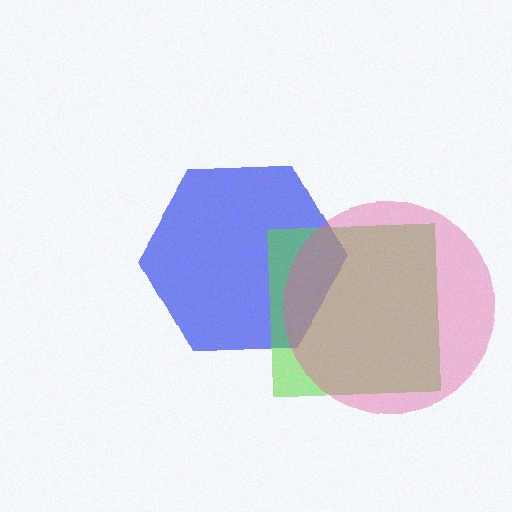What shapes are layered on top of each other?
The layered shapes are: a blue hexagon, a lime square, a pink circle.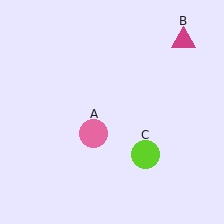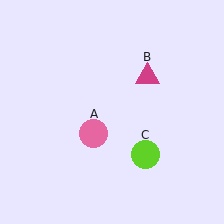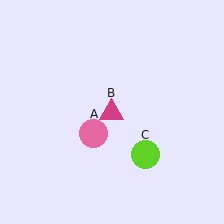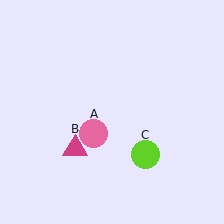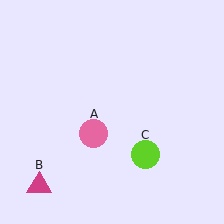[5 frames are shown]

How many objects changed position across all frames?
1 object changed position: magenta triangle (object B).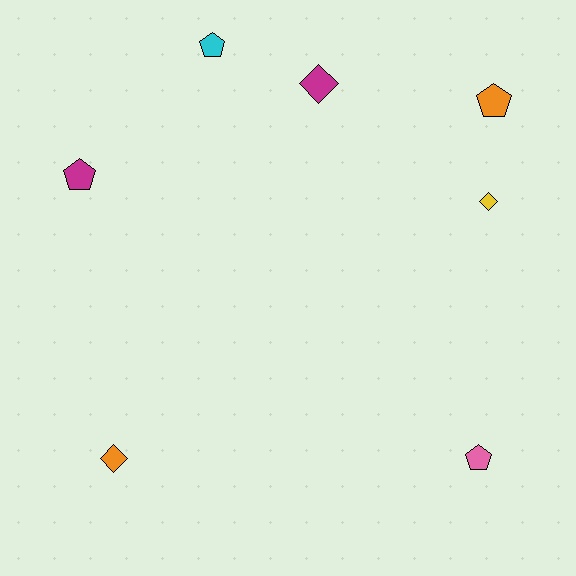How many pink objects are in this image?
There is 1 pink object.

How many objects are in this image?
There are 7 objects.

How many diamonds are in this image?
There are 3 diamonds.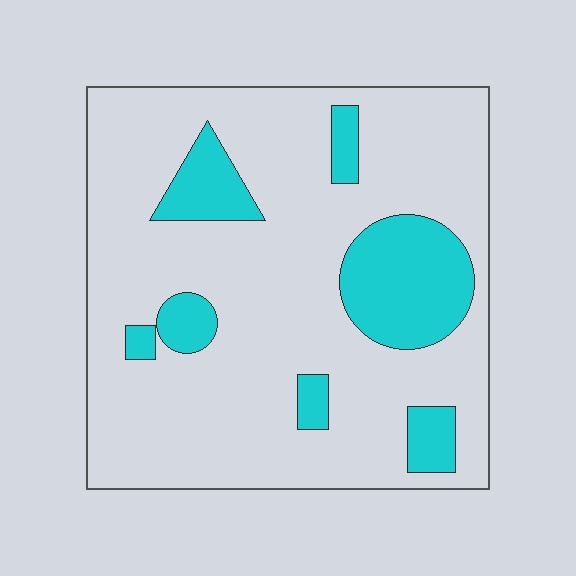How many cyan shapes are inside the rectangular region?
7.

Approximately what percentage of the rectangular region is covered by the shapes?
Approximately 20%.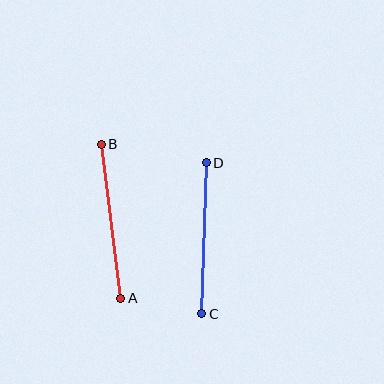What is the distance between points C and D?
The distance is approximately 151 pixels.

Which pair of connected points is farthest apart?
Points A and B are farthest apart.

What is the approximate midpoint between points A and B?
The midpoint is at approximately (111, 221) pixels.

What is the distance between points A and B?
The distance is approximately 155 pixels.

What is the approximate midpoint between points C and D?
The midpoint is at approximately (204, 238) pixels.